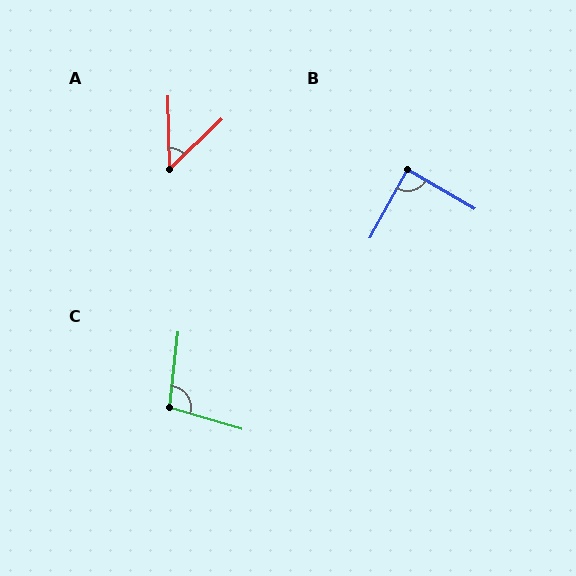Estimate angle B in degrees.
Approximately 88 degrees.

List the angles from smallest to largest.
A (48°), B (88°), C (100°).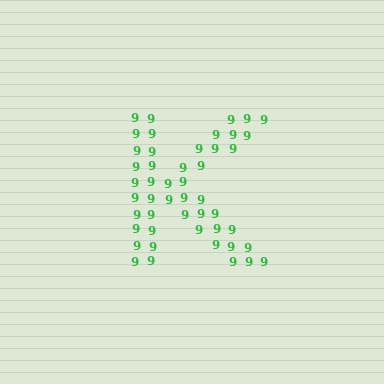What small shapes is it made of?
It is made of small digit 9's.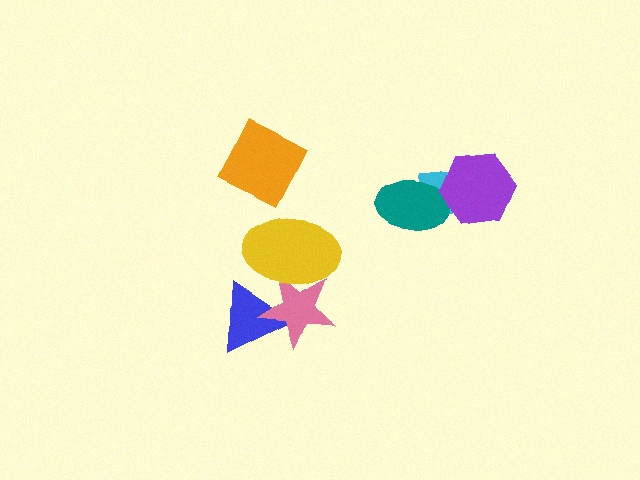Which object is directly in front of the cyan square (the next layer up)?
The teal ellipse is directly in front of the cyan square.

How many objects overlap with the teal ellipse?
2 objects overlap with the teal ellipse.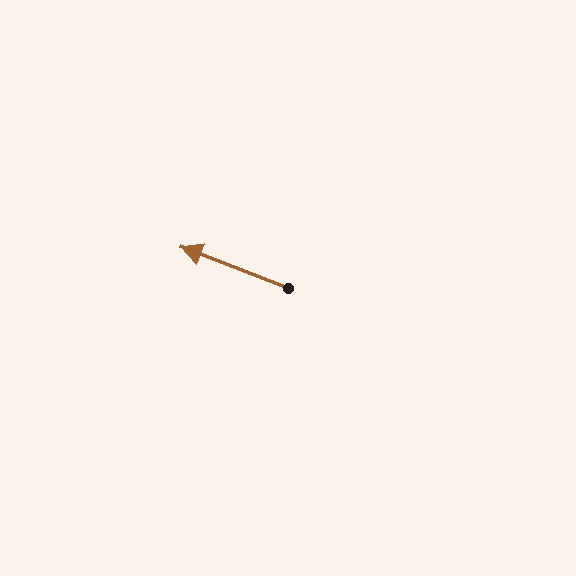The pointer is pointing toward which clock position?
Roughly 10 o'clock.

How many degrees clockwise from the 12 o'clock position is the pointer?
Approximately 291 degrees.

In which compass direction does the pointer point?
West.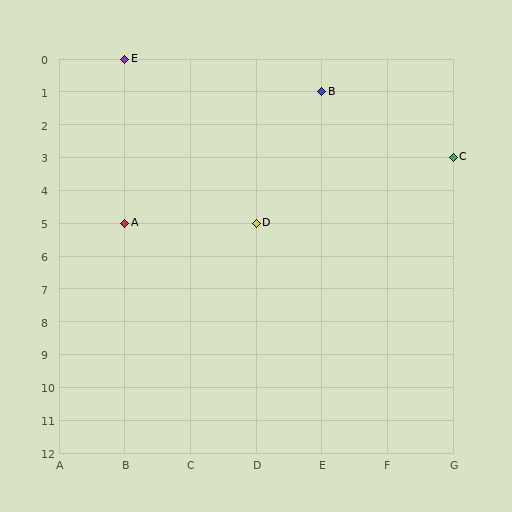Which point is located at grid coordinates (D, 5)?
Point D is at (D, 5).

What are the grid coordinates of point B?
Point B is at grid coordinates (E, 1).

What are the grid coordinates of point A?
Point A is at grid coordinates (B, 5).